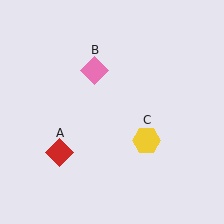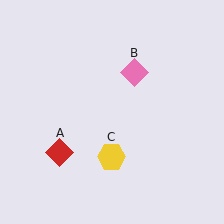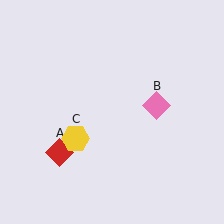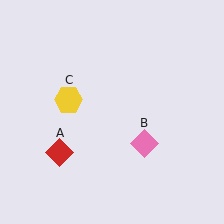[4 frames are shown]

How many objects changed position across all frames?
2 objects changed position: pink diamond (object B), yellow hexagon (object C).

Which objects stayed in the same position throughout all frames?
Red diamond (object A) remained stationary.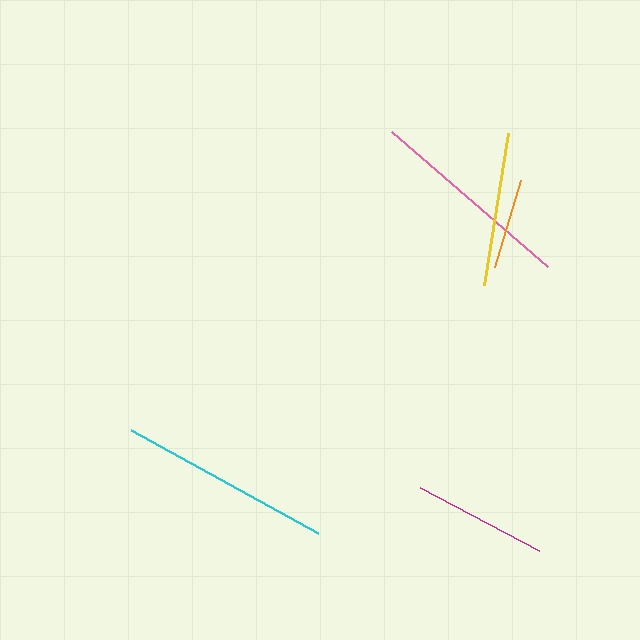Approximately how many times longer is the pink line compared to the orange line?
The pink line is approximately 2.3 times the length of the orange line.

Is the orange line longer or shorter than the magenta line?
The magenta line is longer than the orange line.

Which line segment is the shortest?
The orange line is the shortest at approximately 91 pixels.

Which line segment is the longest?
The cyan line is the longest at approximately 213 pixels.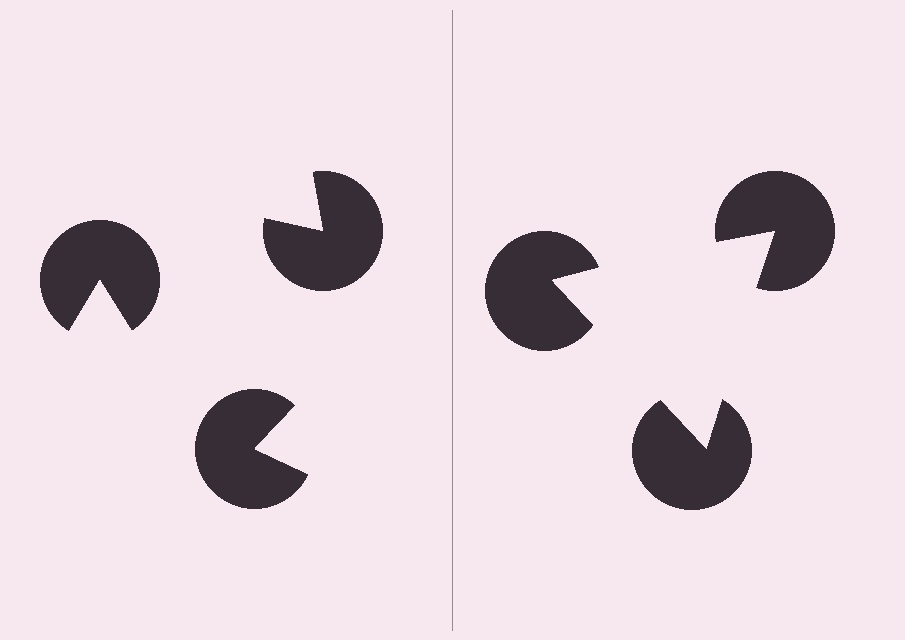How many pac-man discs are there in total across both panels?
6 — 3 on each side.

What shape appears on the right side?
An illusory triangle.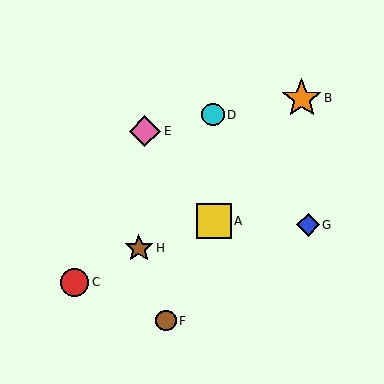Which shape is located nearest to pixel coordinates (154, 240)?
The brown star (labeled H) at (139, 248) is nearest to that location.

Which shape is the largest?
The orange star (labeled B) is the largest.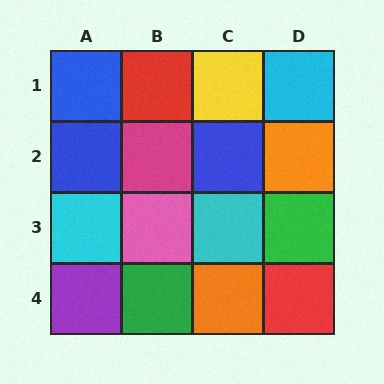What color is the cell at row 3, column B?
Pink.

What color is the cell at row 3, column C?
Cyan.